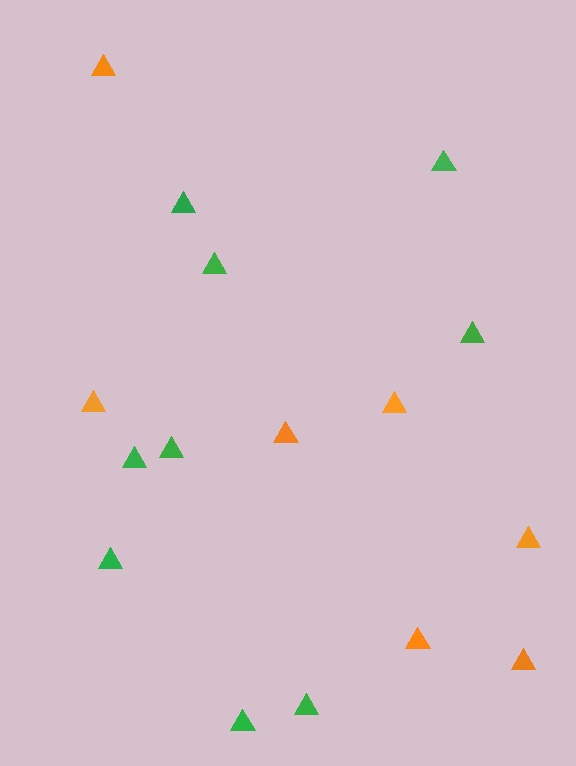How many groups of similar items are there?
There are 2 groups: one group of orange triangles (7) and one group of green triangles (9).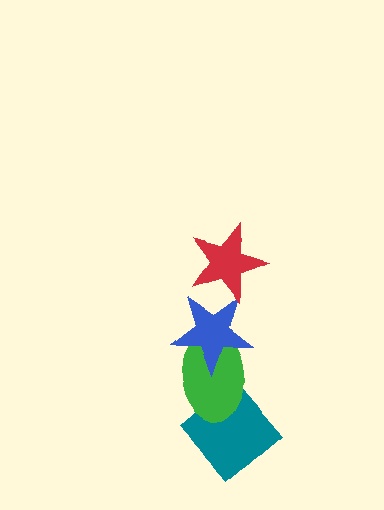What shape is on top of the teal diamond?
The green ellipse is on top of the teal diamond.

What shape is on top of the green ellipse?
The blue star is on top of the green ellipse.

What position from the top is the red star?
The red star is 1st from the top.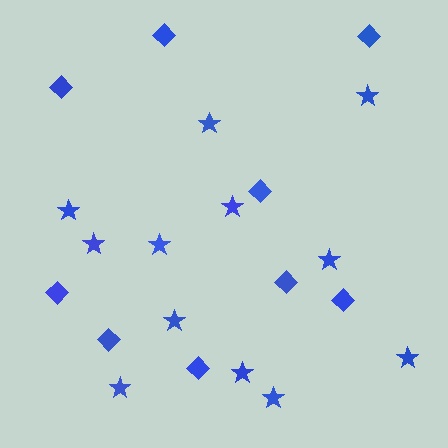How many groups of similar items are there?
There are 2 groups: one group of diamonds (9) and one group of stars (12).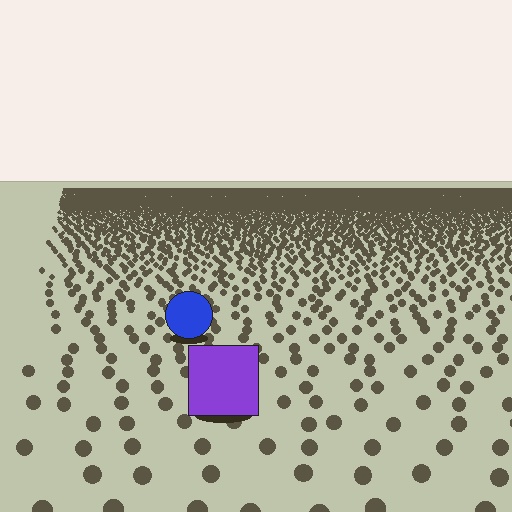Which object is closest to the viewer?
The purple square is closest. The texture marks near it are larger and more spread out.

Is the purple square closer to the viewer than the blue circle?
Yes. The purple square is closer — you can tell from the texture gradient: the ground texture is coarser near it.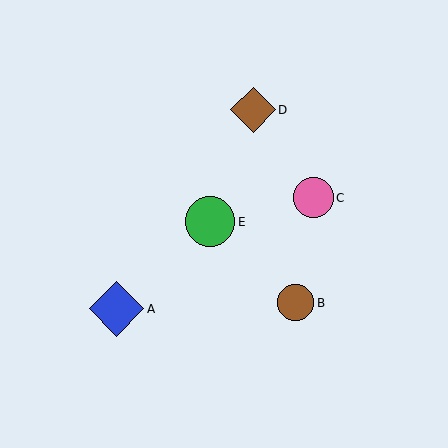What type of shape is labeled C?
Shape C is a pink circle.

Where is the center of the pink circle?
The center of the pink circle is at (313, 198).